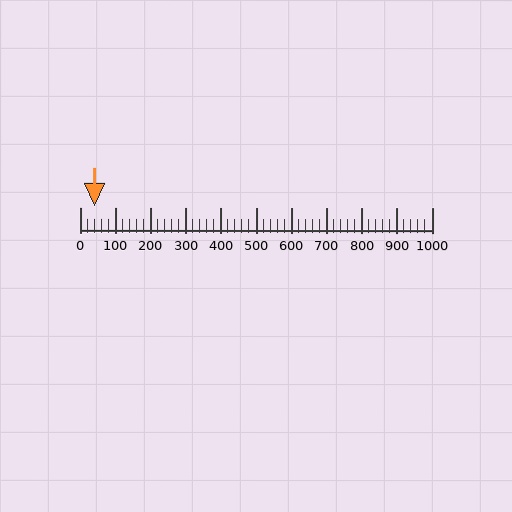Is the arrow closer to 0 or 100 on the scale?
The arrow is closer to 0.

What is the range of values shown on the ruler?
The ruler shows values from 0 to 1000.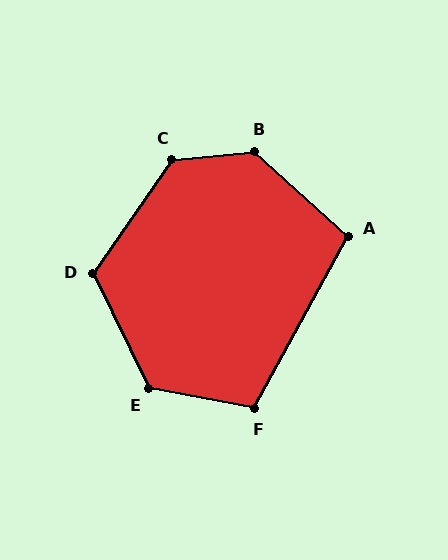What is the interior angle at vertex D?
Approximately 119 degrees (obtuse).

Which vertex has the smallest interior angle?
A, at approximately 103 degrees.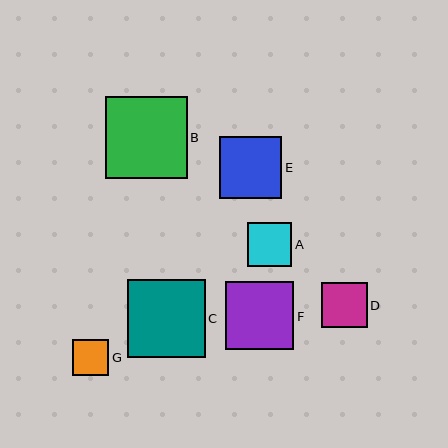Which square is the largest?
Square B is the largest with a size of approximately 82 pixels.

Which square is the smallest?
Square G is the smallest with a size of approximately 36 pixels.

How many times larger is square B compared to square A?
Square B is approximately 1.9 times the size of square A.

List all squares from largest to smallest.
From largest to smallest: B, C, F, E, D, A, G.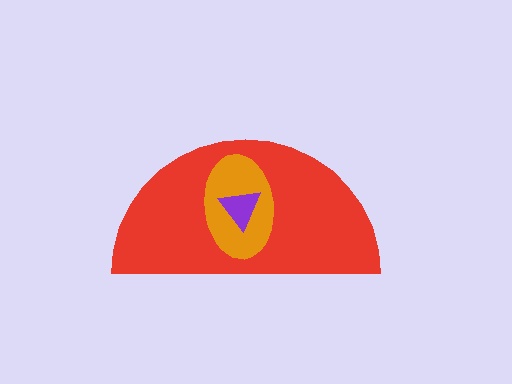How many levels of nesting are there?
3.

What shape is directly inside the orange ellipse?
The purple triangle.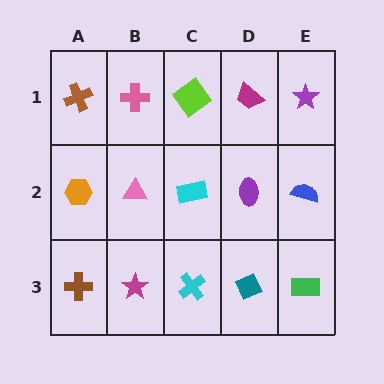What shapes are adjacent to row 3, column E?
A blue semicircle (row 2, column E), a teal diamond (row 3, column D).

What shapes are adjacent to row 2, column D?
A magenta trapezoid (row 1, column D), a teal diamond (row 3, column D), a cyan rectangle (row 2, column C), a blue semicircle (row 2, column E).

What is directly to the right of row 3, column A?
A magenta star.